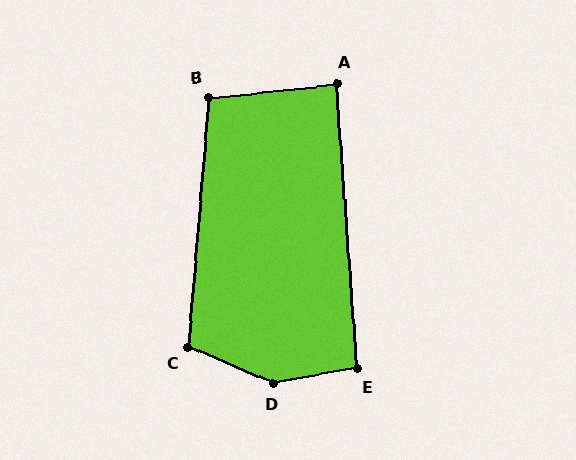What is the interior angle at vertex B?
Approximately 101 degrees (obtuse).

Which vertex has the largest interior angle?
D, at approximately 146 degrees.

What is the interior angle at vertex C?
Approximately 108 degrees (obtuse).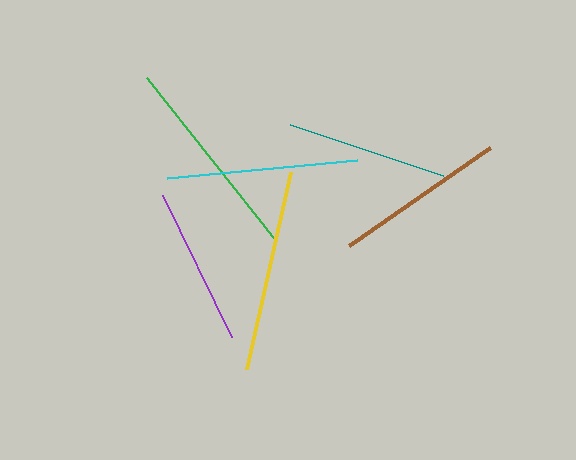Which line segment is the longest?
The green line is the longest at approximately 210 pixels.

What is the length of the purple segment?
The purple segment is approximately 158 pixels long.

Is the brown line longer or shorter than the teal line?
The brown line is longer than the teal line.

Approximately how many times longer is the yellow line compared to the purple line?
The yellow line is approximately 1.3 times the length of the purple line.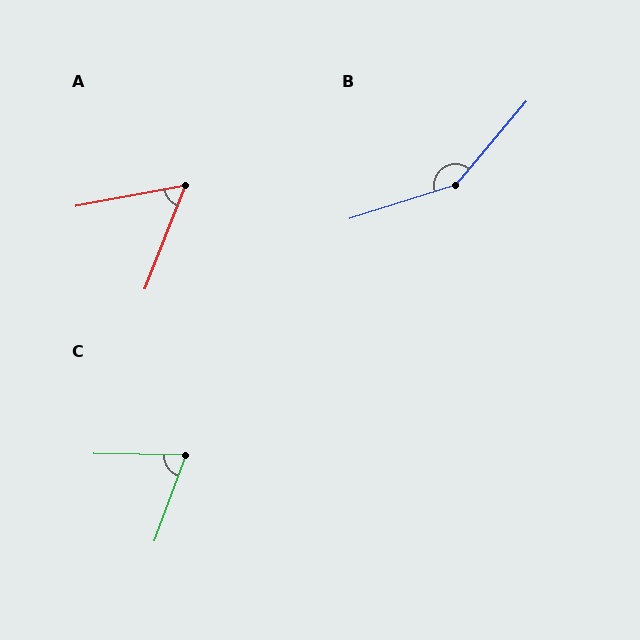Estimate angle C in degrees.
Approximately 70 degrees.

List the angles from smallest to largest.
A (58°), C (70°), B (148°).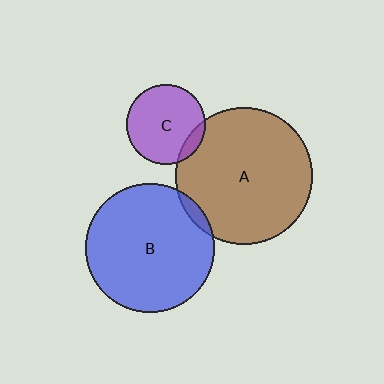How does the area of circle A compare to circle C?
Approximately 2.9 times.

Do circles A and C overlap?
Yes.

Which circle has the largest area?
Circle A (brown).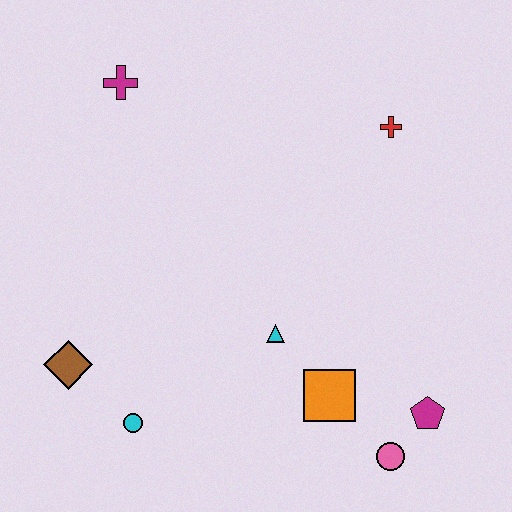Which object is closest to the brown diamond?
The cyan circle is closest to the brown diamond.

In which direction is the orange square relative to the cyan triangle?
The orange square is below the cyan triangle.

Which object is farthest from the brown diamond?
The red cross is farthest from the brown diamond.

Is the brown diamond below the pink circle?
No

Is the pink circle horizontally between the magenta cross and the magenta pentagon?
Yes